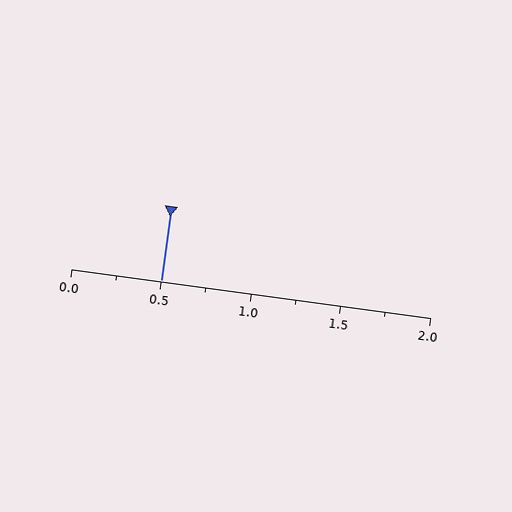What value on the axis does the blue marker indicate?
The marker indicates approximately 0.5.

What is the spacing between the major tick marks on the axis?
The major ticks are spaced 0.5 apart.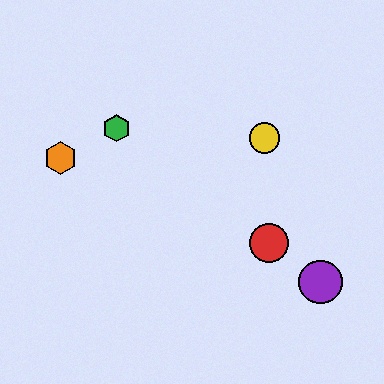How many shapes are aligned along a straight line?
4 shapes (the red circle, the blue star, the green hexagon, the purple circle) are aligned along a straight line.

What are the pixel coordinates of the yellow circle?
The yellow circle is at (265, 138).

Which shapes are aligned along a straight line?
The red circle, the blue star, the green hexagon, the purple circle are aligned along a straight line.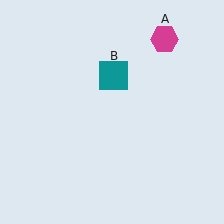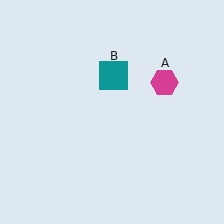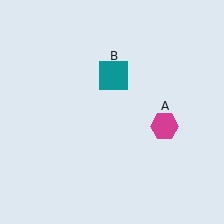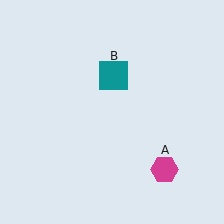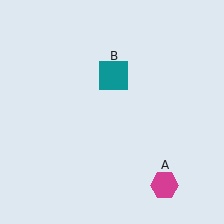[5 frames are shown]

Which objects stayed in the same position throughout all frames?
Teal square (object B) remained stationary.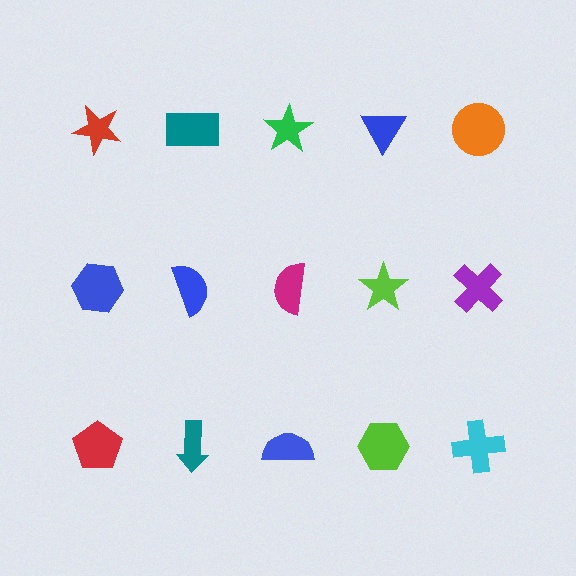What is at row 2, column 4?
A lime star.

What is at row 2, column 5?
A purple cross.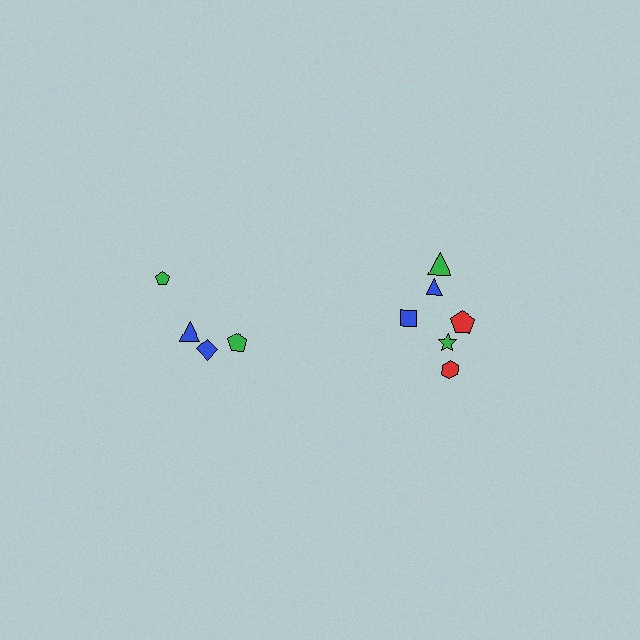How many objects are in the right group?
There are 6 objects.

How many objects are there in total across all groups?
There are 10 objects.